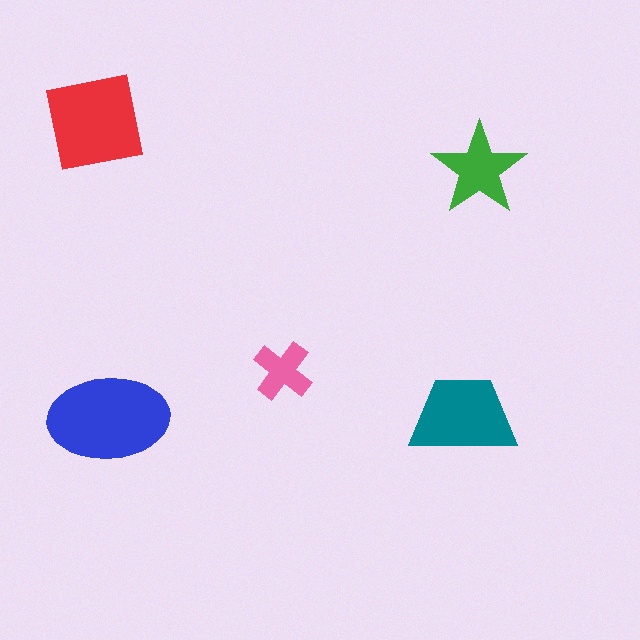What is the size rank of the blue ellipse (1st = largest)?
1st.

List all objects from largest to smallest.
The blue ellipse, the red square, the teal trapezoid, the green star, the pink cross.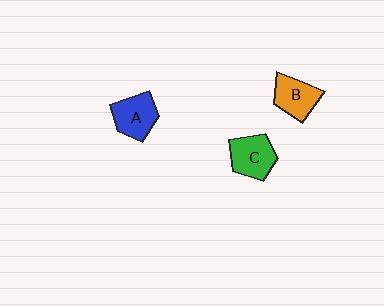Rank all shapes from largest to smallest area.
From largest to smallest: C (green), A (blue), B (orange).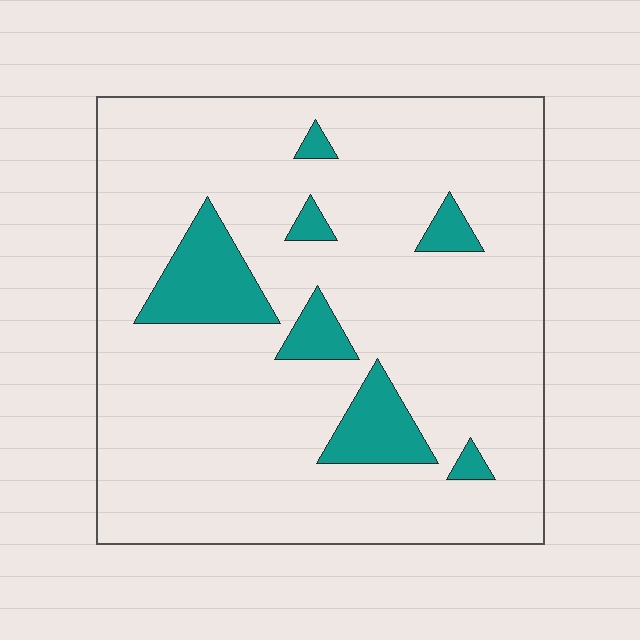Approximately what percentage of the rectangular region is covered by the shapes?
Approximately 10%.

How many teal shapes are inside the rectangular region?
7.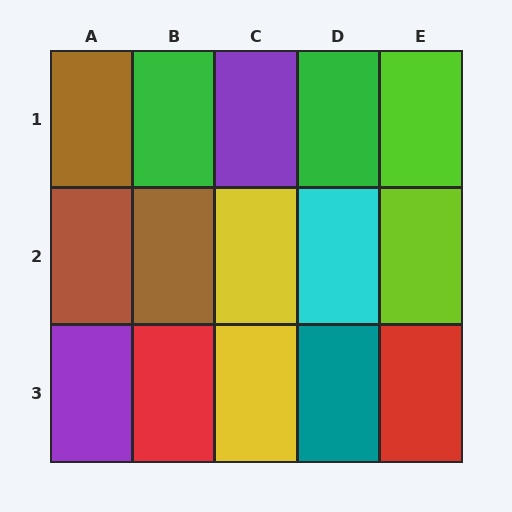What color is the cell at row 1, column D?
Green.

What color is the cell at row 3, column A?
Purple.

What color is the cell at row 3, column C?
Yellow.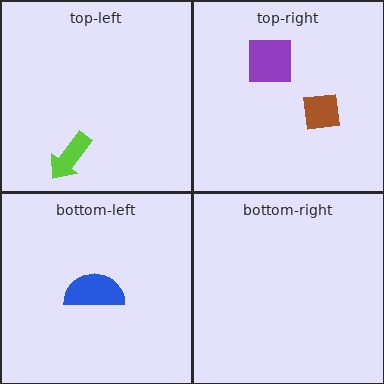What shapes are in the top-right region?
The brown square, the purple square.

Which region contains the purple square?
The top-right region.